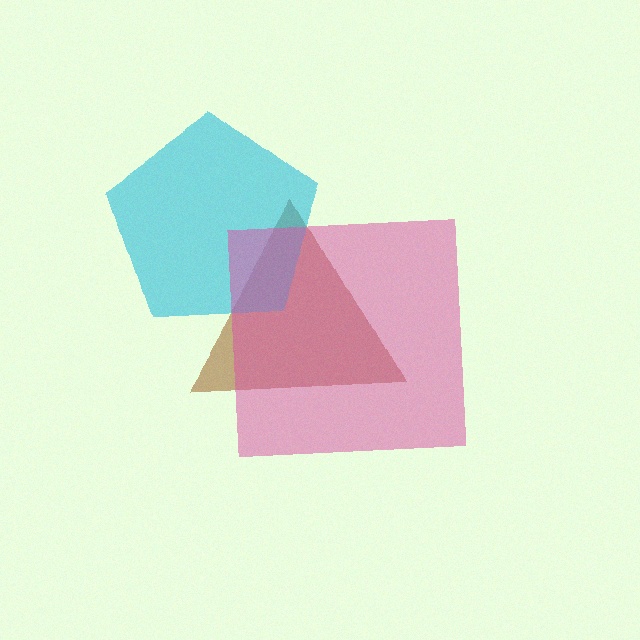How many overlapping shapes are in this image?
There are 3 overlapping shapes in the image.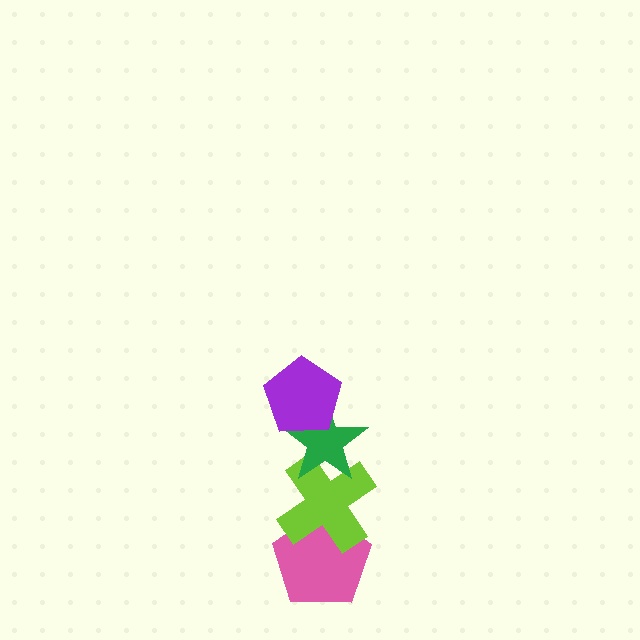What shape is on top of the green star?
The purple pentagon is on top of the green star.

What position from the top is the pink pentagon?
The pink pentagon is 4th from the top.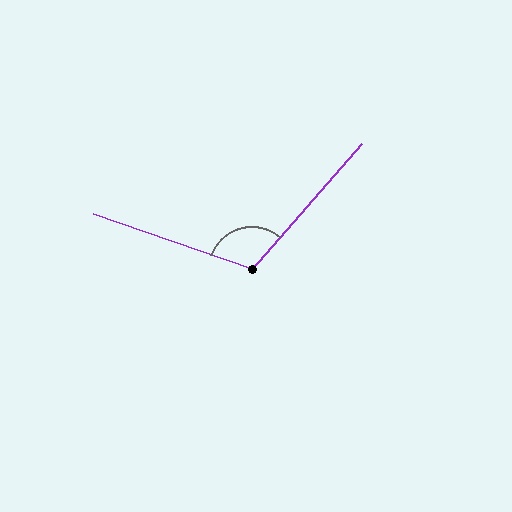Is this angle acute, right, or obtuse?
It is obtuse.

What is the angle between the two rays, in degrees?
Approximately 112 degrees.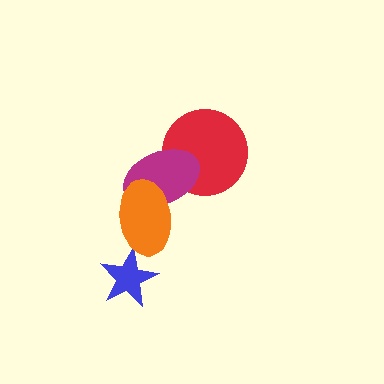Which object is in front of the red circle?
The magenta ellipse is in front of the red circle.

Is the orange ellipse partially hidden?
No, no other shape covers it.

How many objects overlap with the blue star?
1 object overlaps with the blue star.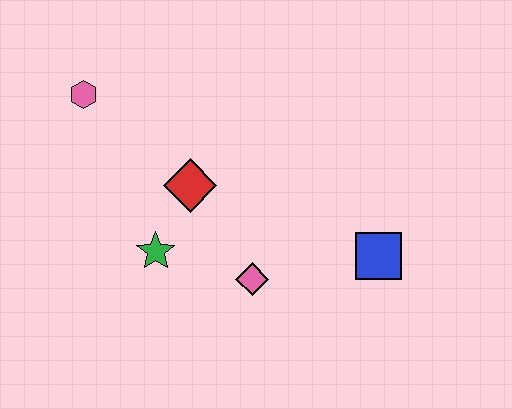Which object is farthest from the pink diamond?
The pink hexagon is farthest from the pink diamond.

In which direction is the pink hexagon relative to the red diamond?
The pink hexagon is to the left of the red diamond.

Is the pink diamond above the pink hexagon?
No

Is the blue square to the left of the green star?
No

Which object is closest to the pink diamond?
The green star is closest to the pink diamond.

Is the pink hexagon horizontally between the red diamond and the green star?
No